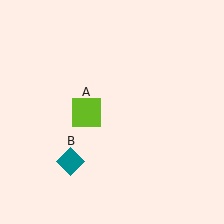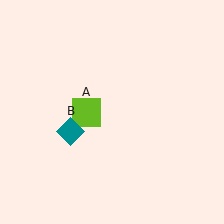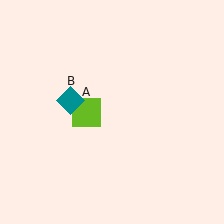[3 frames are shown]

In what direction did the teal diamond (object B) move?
The teal diamond (object B) moved up.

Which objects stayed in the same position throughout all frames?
Lime square (object A) remained stationary.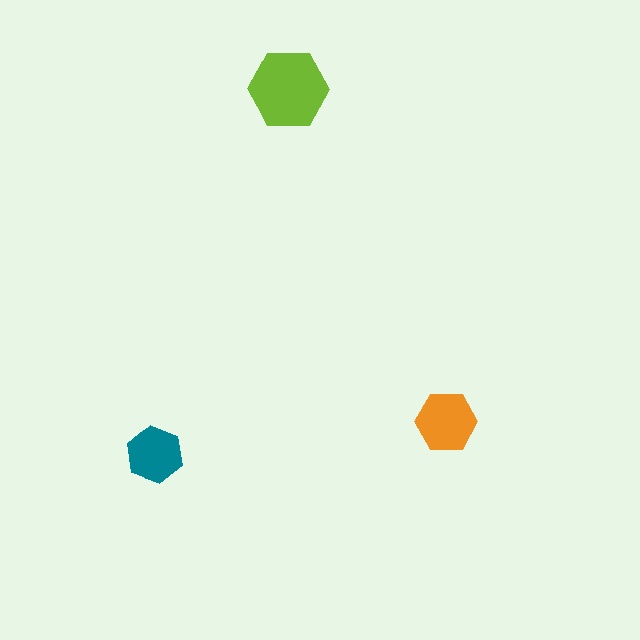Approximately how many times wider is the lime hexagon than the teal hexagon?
About 1.5 times wider.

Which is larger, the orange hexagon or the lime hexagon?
The lime one.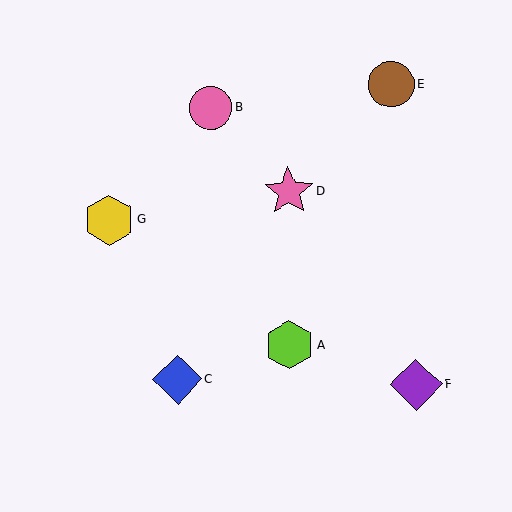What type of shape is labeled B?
Shape B is a pink circle.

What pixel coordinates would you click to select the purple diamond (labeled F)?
Click at (416, 385) to select the purple diamond F.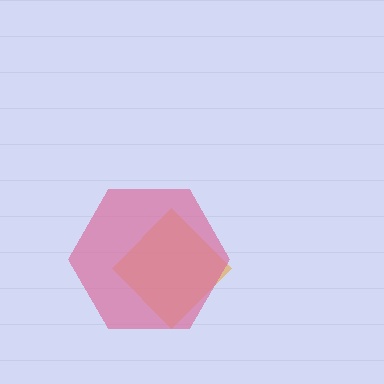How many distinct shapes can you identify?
There are 2 distinct shapes: an orange diamond, a pink hexagon.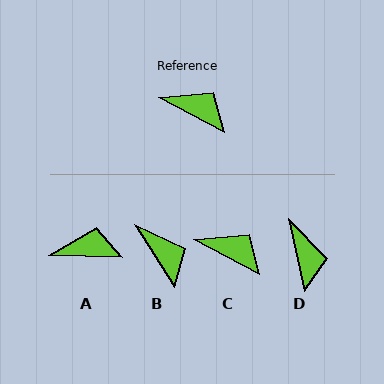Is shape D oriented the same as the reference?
No, it is off by about 50 degrees.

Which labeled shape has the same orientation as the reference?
C.